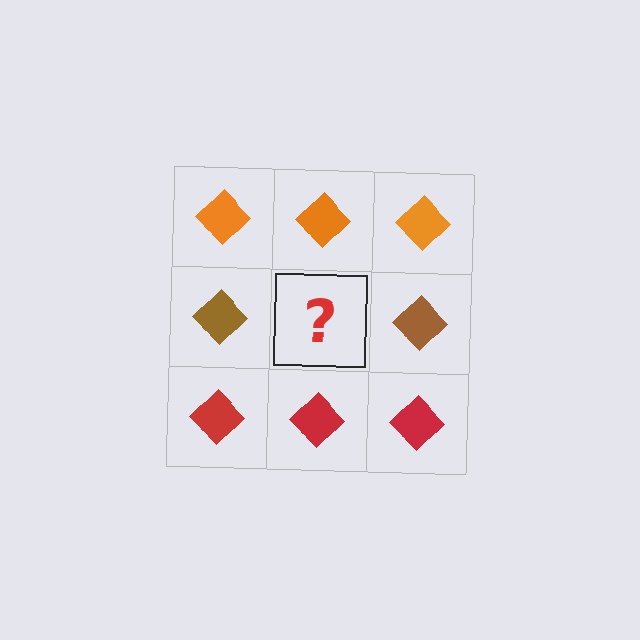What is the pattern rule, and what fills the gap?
The rule is that each row has a consistent color. The gap should be filled with a brown diamond.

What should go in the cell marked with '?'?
The missing cell should contain a brown diamond.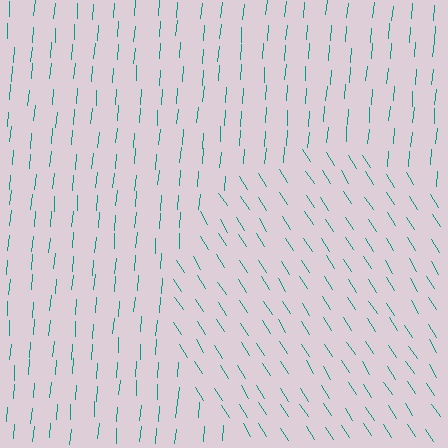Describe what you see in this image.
The image is filled with small teal line segments. A circle region in the image has lines oriented differently from the surrounding lines, creating a visible texture boundary.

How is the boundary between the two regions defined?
The boundary is defined purely by a change in line orientation (approximately 37 degrees difference). All lines are the same color and thickness.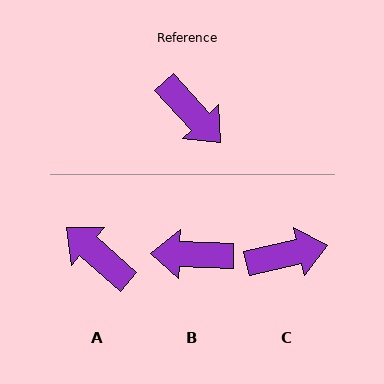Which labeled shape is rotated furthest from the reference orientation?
A, about 174 degrees away.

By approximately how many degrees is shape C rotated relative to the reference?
Approximately 60 degrees counter-clockwise.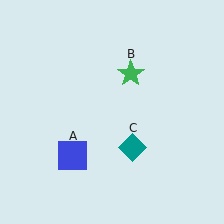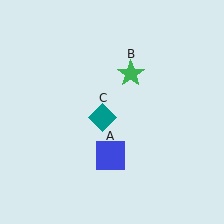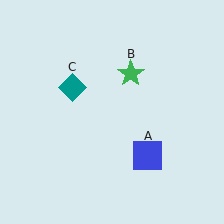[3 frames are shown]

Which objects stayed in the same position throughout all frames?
Green star (object B) remained stationary.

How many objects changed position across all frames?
2 objects changed position: blue square (object A), teal diamond (object C).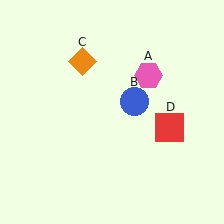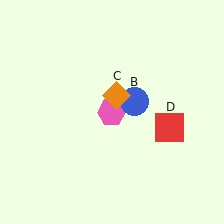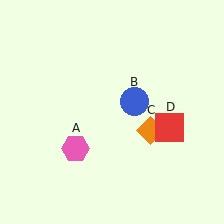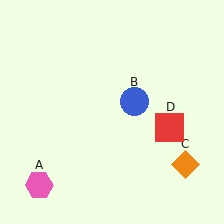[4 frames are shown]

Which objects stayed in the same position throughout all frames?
Blue circle (object B) and red square (object D) remained stationary.